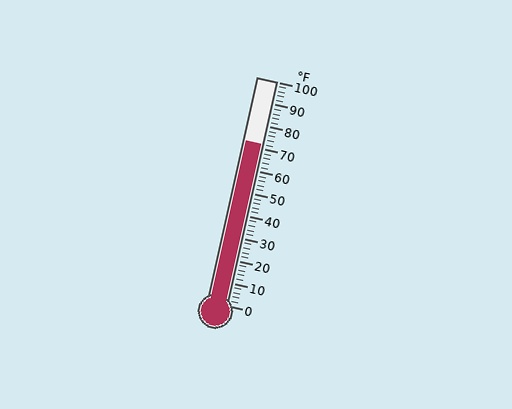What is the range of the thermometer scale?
The thermometer scale ranges from 0°F to 100°F.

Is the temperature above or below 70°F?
The temperature is above 70°F.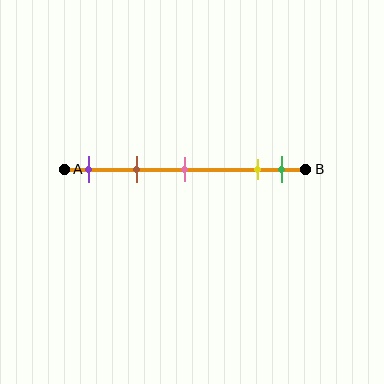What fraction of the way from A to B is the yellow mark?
The yellow mark is approximately 80% (0.8) of the way from A to B.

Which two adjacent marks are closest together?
The yellow and green marks are the closest adjacent pair.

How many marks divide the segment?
There are 5 marks dividing the segment.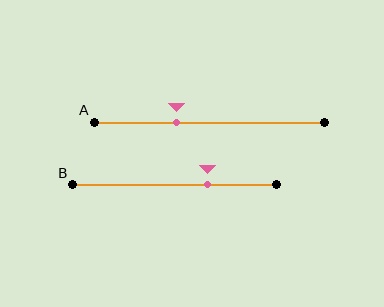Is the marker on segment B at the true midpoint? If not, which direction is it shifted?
No, the marker on segment B is shifted to the right by about 16% of the segment length.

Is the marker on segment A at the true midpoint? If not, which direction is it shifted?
No, the marker on segment A is shifted to the left by about 14% of the segment length.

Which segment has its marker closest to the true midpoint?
Segment A has its marker closest to the true midpoint.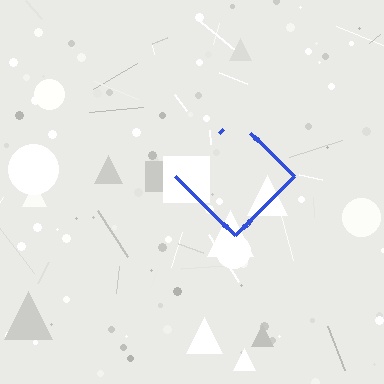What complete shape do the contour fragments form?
The contour fragments form a diamond.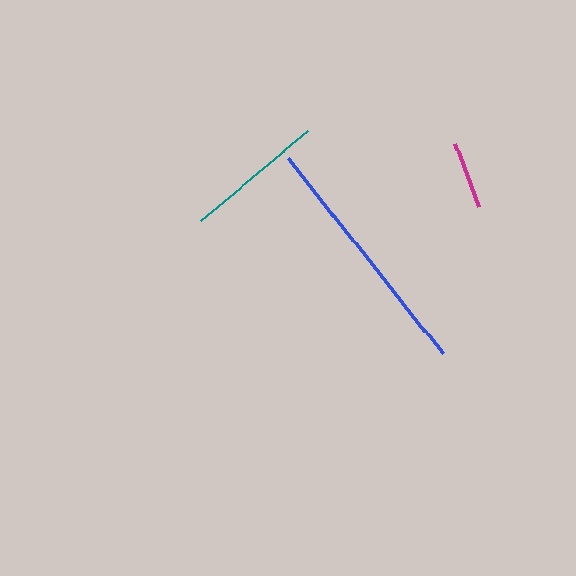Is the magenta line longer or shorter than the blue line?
The blue line is longer than the magenta line.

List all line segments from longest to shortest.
From longest to shortest: blue, teal, magenta.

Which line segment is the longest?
The blue line is the longest at approximately 249 pixels.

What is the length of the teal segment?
The teal segment is approximately 139 pixels long.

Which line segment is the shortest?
The magenta line is the shortest at approximately 68 pixels.